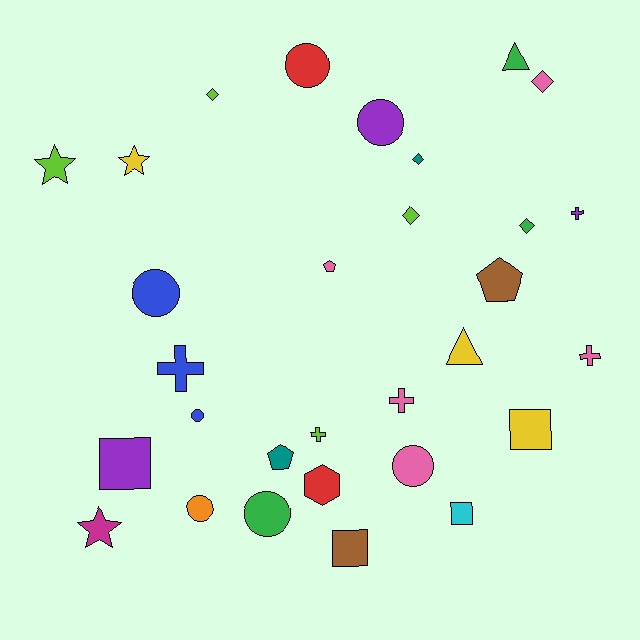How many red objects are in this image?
There are 2 red objects.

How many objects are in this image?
There are 30 objects.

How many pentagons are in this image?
There are 3 pentagons.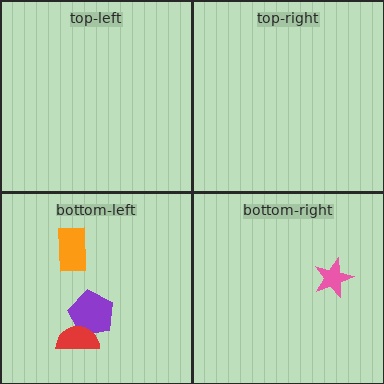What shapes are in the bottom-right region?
The pink star.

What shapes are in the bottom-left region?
The purple pentagon, the orange rectangle, the red semicircle.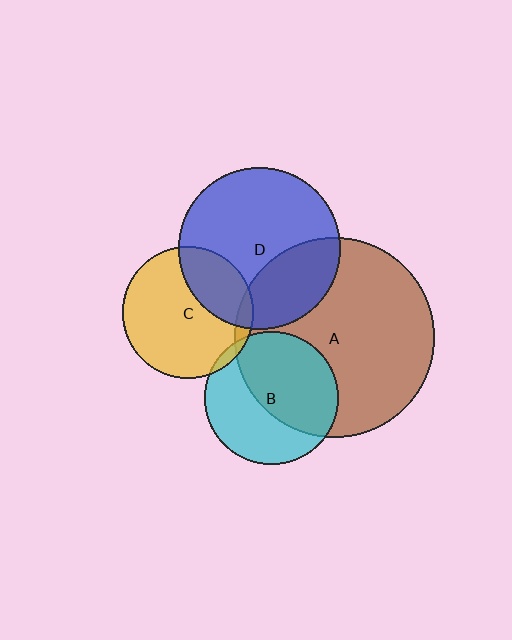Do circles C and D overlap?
Yes.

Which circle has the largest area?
Circle A (brown).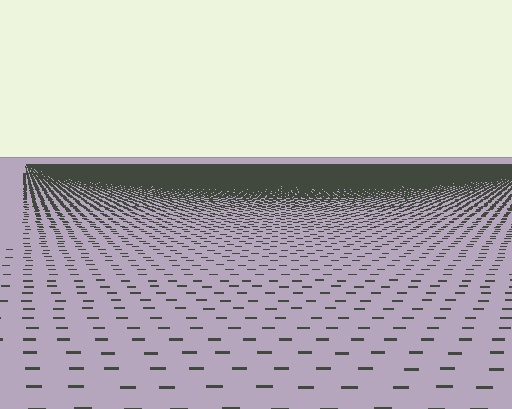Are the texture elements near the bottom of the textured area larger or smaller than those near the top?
Larger. Near the bottom, elements are closer to the viewer and appear at a bigger on-screen size.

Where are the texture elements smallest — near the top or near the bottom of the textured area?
Near the top.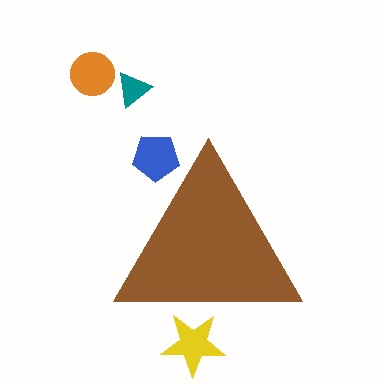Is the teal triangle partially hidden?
No, the teal triangle is fully visible.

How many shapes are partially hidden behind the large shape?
2 shapes are partially hidden.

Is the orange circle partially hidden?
No, the orange circle is fully visible.